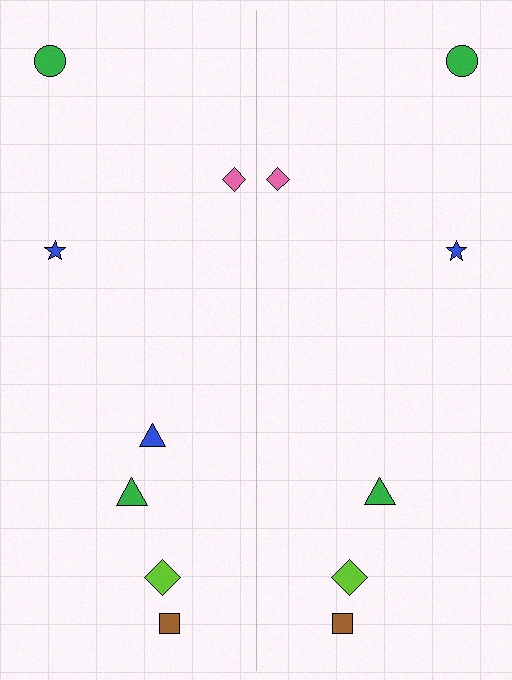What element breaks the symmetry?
A blue triangle is missing from the right side.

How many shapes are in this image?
There are 13 shapes in this image.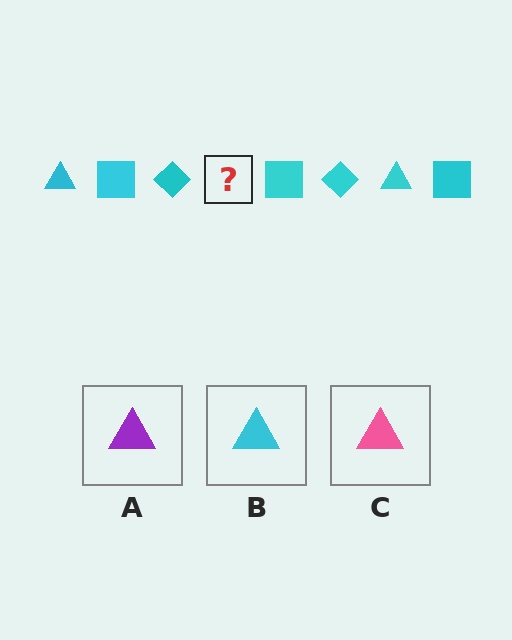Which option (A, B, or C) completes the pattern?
B.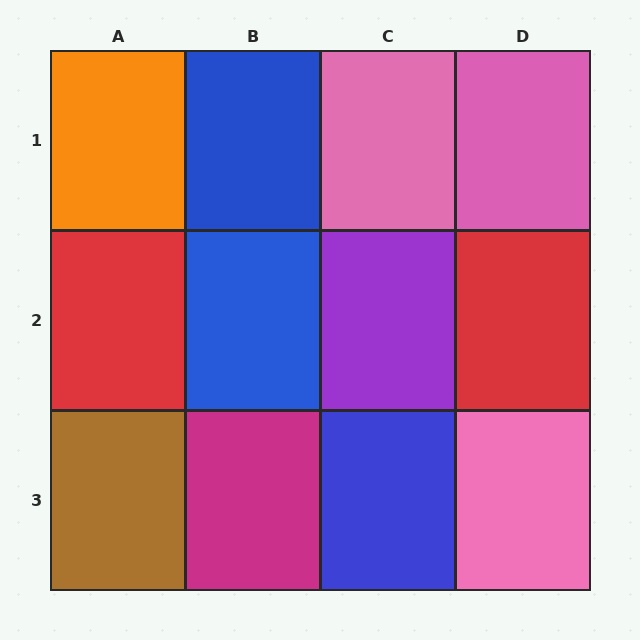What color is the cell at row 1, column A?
Orange.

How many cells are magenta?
1 cell is magenta.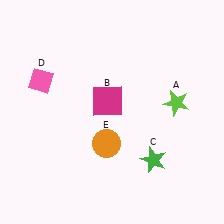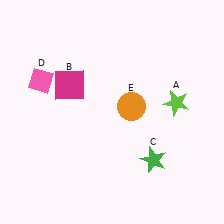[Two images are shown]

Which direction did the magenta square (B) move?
The magenta square (B) moved left.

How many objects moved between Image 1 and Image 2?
2 objects moved between the two images.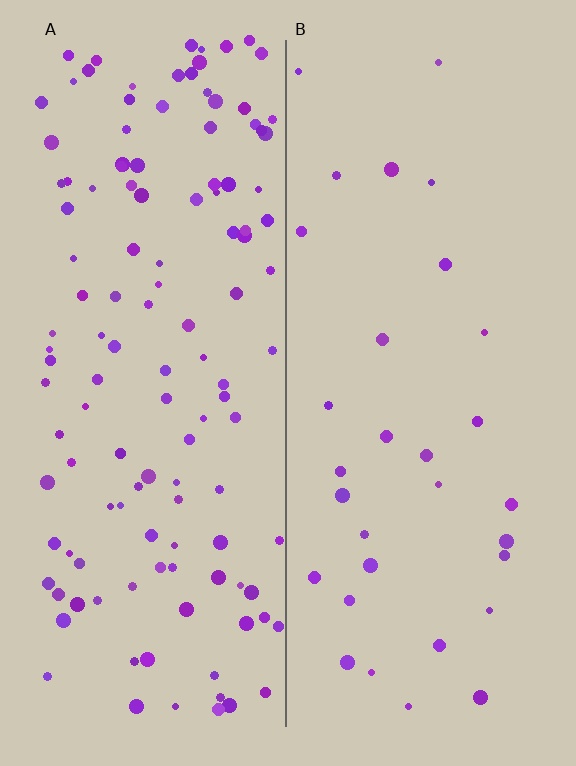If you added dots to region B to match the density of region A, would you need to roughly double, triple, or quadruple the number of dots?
Approximately quadruple.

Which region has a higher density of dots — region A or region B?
A (the left).